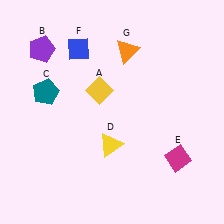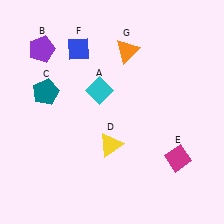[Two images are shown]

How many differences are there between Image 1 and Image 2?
There is 1 difference between the two images.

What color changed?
The diamond (A) changed from yellow in Image 1 to cyan in Image 2.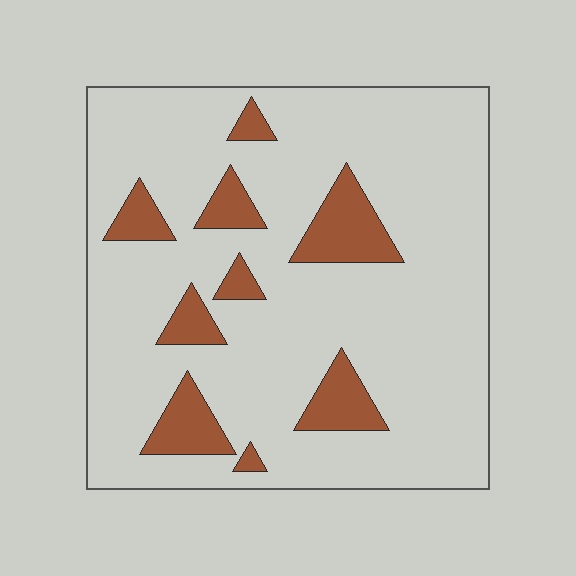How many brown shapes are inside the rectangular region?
9.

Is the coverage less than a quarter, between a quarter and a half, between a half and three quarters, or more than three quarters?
Less than a quarter.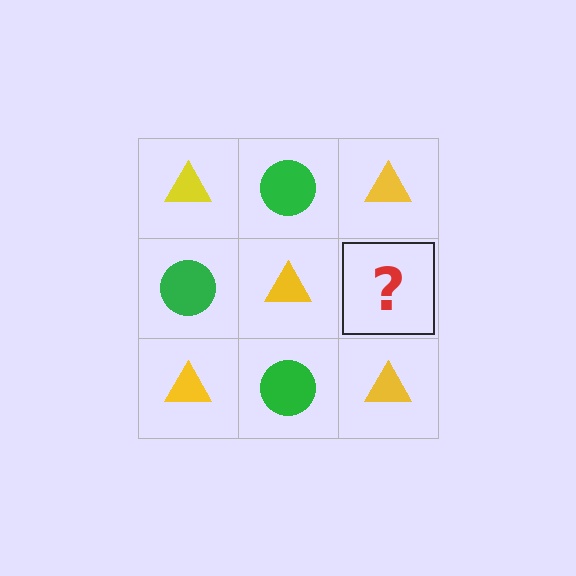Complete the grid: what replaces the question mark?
The question mark should be replaced with a green circle.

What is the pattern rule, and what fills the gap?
The rule is that it alternates yellow triangle and green circle in a checkerboard pattern. The gap should be filled with a green circle.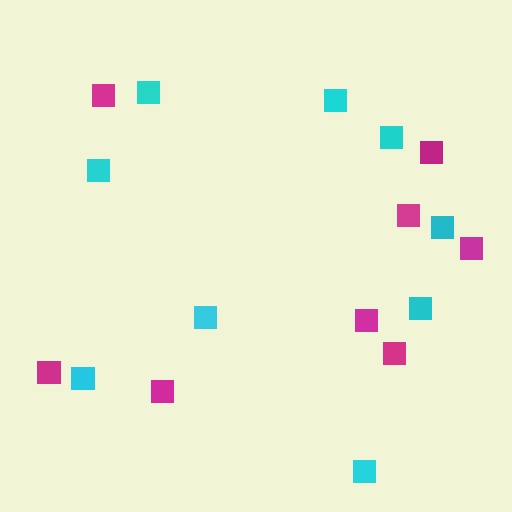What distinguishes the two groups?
There are 2 groups: one group of cyan squares (9) and one group of magenta squares (8).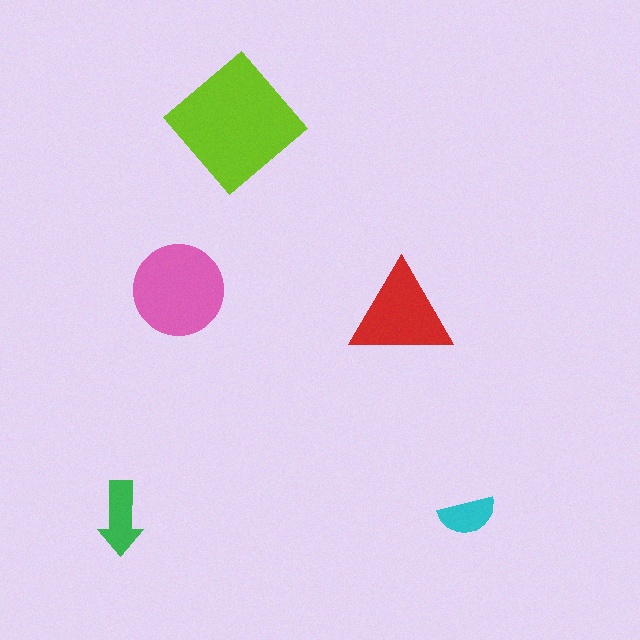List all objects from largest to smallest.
The lime diamond, the pink circle, the red triangle, the green arrow, the cyan semicircle.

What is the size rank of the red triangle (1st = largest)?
3rd.